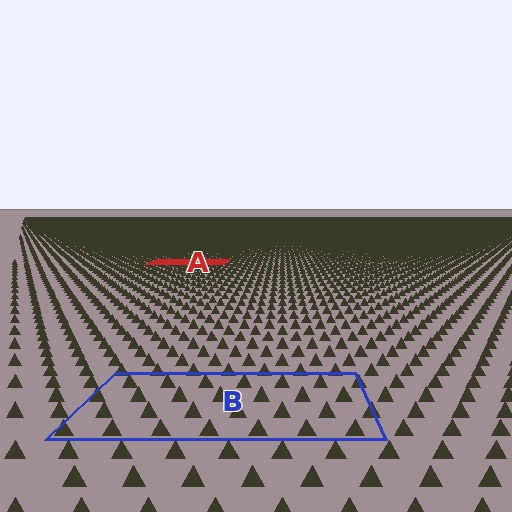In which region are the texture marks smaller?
The texture marks are smaller in region A, because it is farther away.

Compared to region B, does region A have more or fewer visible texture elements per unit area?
Region A has more texture elements per unit area — they are packed more densely because it is farther away.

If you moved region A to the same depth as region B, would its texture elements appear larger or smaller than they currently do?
They would appear larger. At a closer depth, the same texture elements are projected at a bigger on-screen size.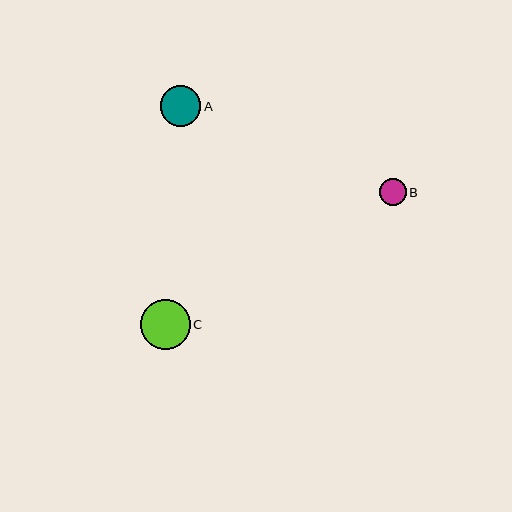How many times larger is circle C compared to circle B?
Circle C is approximately 1.8 times the size of circle B.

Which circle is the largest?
Circle C is the largest with a size of approximately 50 pixels.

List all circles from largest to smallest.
From largest to smallest: C, A, B.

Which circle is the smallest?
Circle B is the smallest with a size of approximately 27 pixels.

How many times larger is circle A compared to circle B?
Circle A is approximately 1.5 times the size of circle B.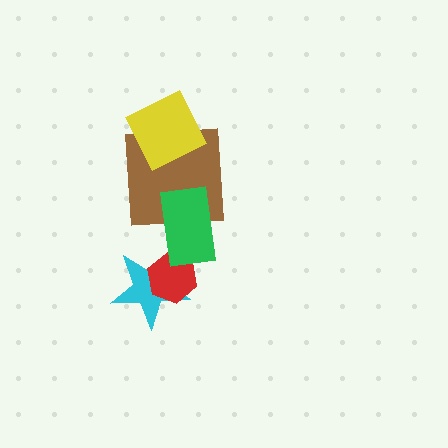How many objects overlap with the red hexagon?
2 objects overlap with the red hexagon.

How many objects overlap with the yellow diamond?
1 object overlaps with the yellow diamond.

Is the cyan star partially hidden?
Yes, it is partially covered by another shape.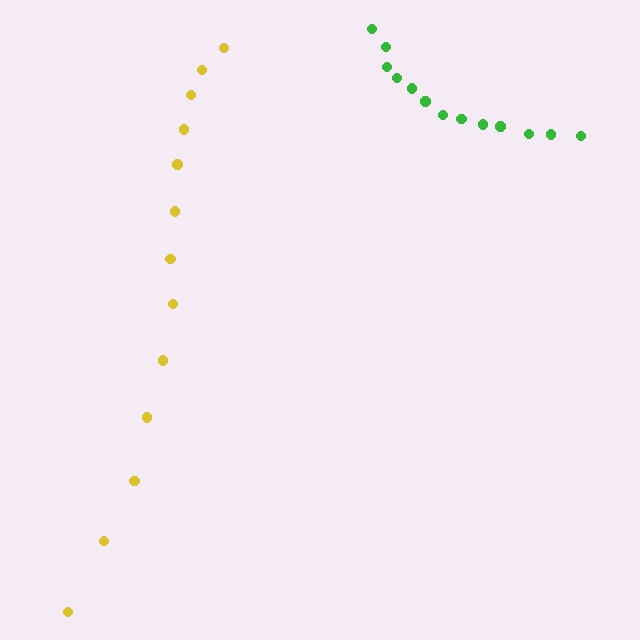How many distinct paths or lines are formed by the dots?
There are 2 distinct paths.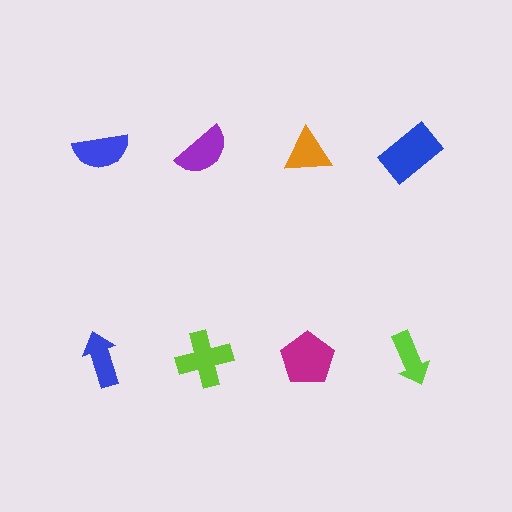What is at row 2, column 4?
A lime arrow.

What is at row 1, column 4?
A blue rectangle.